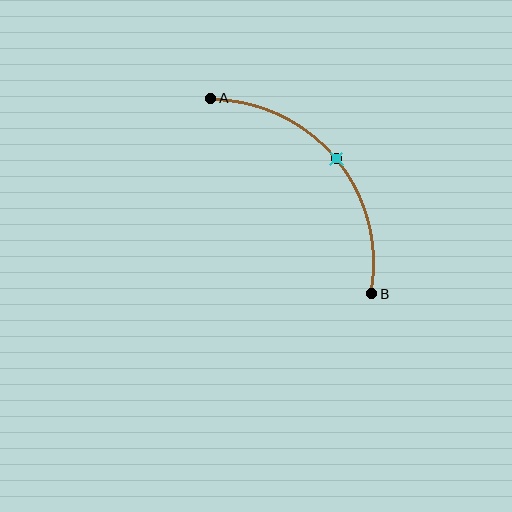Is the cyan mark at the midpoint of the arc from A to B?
Yes. The cyan mark lies on the arc at equal arc-length from both A and B — it is the arc midpoint.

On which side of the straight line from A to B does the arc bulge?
The arc bulges above and to the right of the straight line connecting A and B.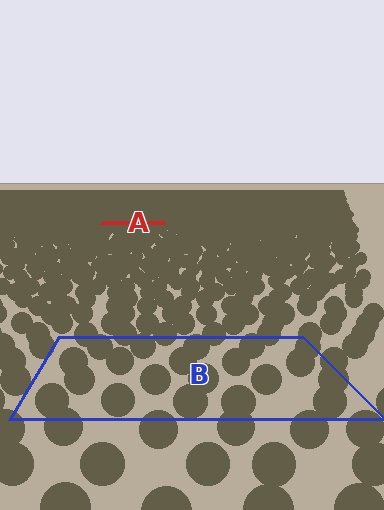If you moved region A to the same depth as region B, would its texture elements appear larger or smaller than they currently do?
They would appear larger. At a closer depth, the same texture elements are projected at a bigger on-screen size.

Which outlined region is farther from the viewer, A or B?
Region A is farther from the viewer — the texture elements inside it appear smaller and more densely packed.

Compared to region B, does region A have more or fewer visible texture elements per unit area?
Region A has more texture elements per unit area — they are packed more densely because it is farther away.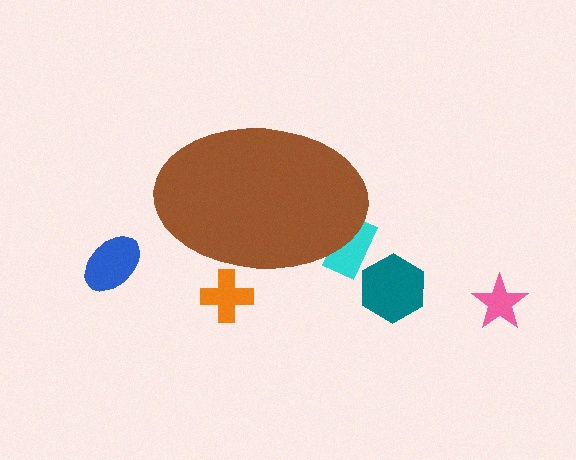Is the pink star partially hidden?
No, the pink star is fully visible.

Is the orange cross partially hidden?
Yes, the orange cross is partially hidden behind the brown ellipse.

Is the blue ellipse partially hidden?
No, the blue ellipse is fully visible.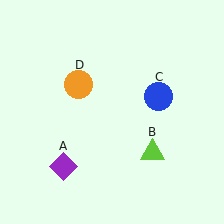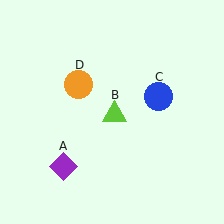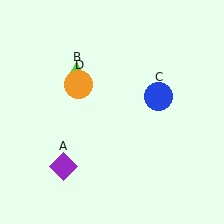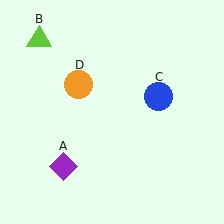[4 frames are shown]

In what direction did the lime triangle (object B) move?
The lime triangle (object B) moved up and to the left.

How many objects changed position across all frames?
1 object changed position: lime triangle (object B).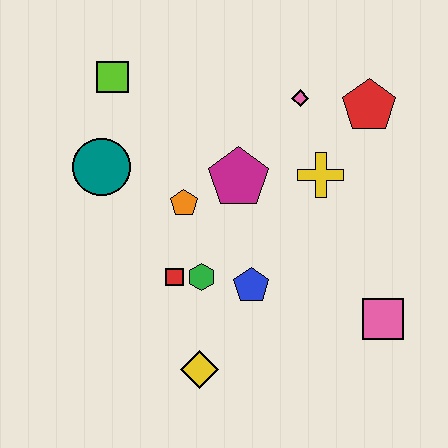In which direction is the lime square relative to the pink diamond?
The lime square is to the left of the pink diamond.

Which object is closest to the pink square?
The blue pentagon is closest to the pink square.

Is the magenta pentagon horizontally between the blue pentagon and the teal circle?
Yes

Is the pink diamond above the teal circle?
Yes